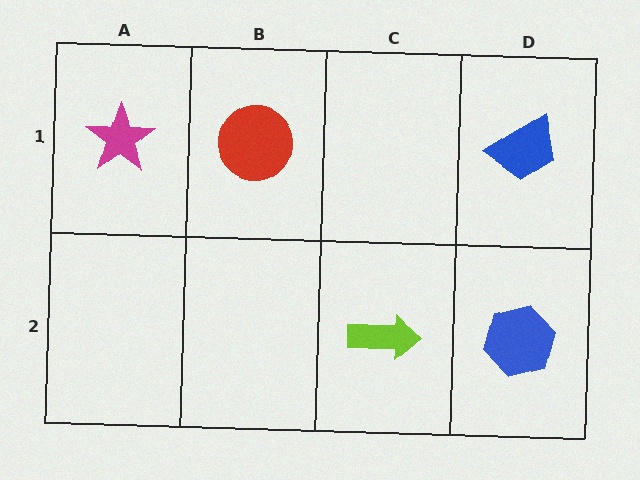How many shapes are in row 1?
3 shapes.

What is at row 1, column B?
A red circle.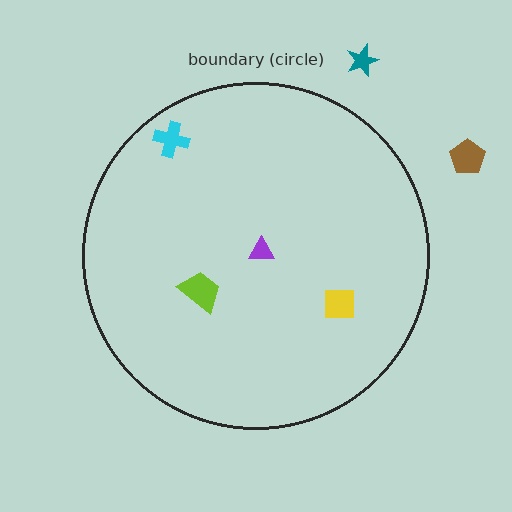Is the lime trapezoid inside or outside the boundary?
Inside.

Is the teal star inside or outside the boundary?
Outside.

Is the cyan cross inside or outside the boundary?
Inside.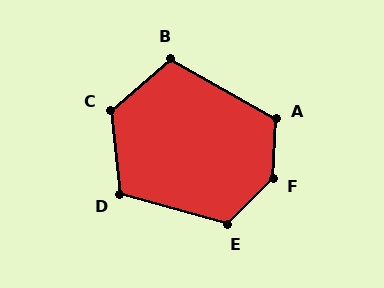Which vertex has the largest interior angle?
F, at approximately 138 degrees.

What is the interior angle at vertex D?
Approximately 112 degrees (obtuse).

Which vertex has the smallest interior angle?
B, at approximately 110 degrees.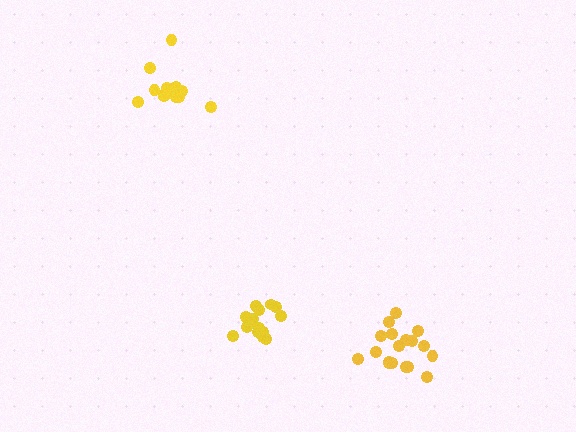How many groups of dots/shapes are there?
There are 3 groups.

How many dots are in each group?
Group 1: 16 dots, Group 2: 13 dots, Group 3: 18 dots (47 total).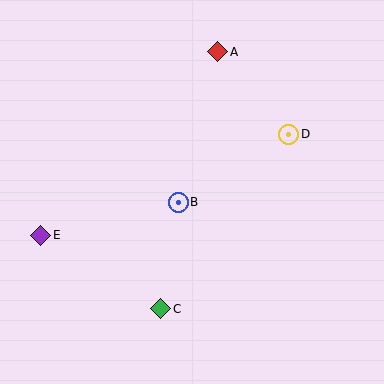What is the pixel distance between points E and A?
The distance between E and A is 255 pixels.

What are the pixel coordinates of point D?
Point D is at (289, 134).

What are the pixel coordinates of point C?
Point C is at (161, 309).